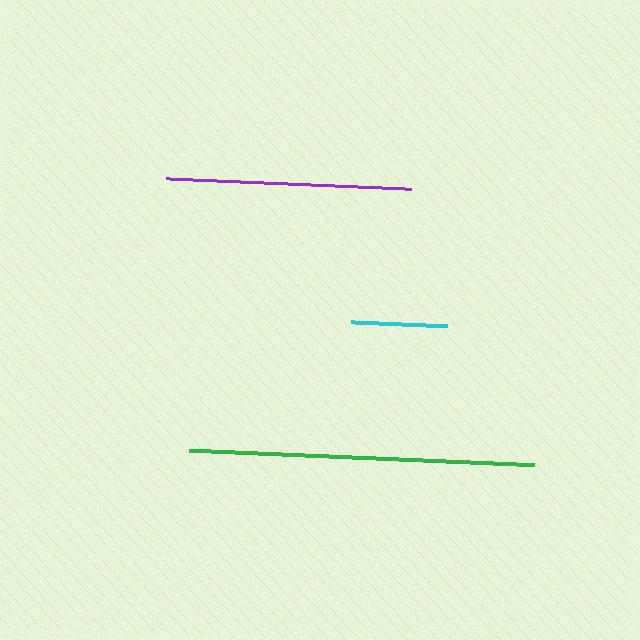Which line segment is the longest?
The green line is the longest at approximately 344 pixels.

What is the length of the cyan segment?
The cyan segment is approximately 96 pixels long.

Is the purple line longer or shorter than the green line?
The green line is longer than the purple line.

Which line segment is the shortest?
The cyan line is the shortest at approximately 96 pixels.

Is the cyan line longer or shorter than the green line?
The green line is longer than the cyan line.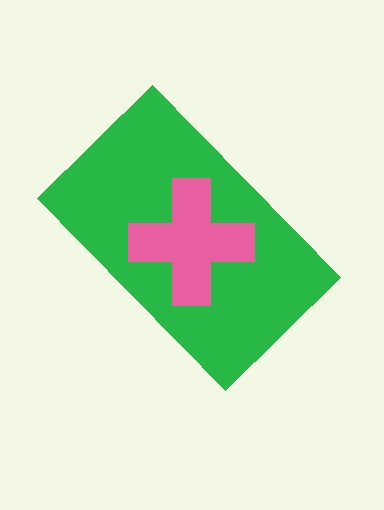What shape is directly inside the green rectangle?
The pink cross.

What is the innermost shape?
The pink cross.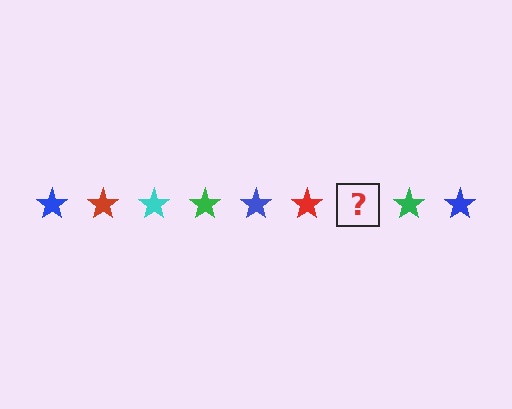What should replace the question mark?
The question mark should be replaced with a cyan star.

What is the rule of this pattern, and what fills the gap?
The rule is that the pattern cycles through blue, red, cyan, green stars. The gap should be filled with a cyan star.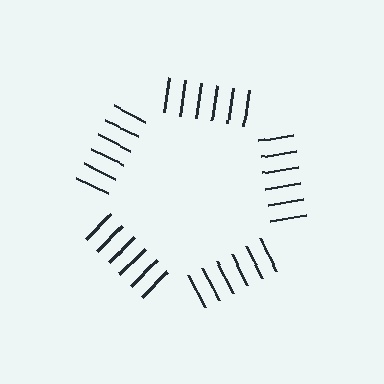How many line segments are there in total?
30 — 6 along each of the 5 edges.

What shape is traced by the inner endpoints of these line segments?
An illusory pentagon — the line segments terminate on its edges but no continuous stroke is drawn.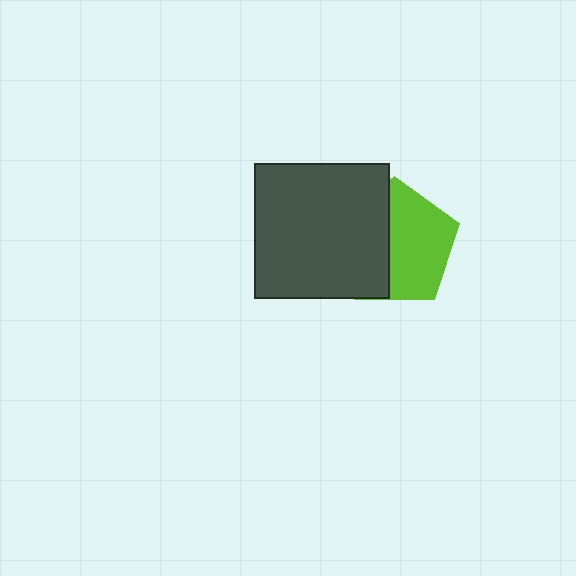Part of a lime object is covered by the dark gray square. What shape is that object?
It is a pentagon.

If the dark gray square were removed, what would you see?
You would see the complete lime pentagon.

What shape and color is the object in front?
The object in front is a dark gray square.